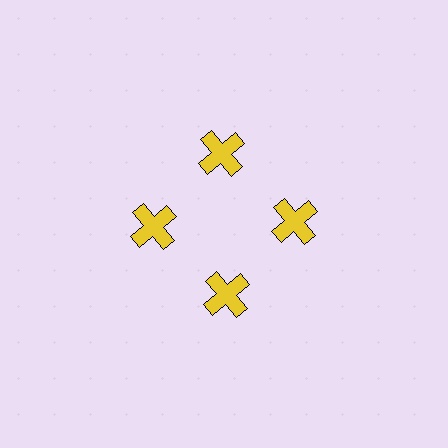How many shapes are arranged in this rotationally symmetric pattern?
There are 4 shapes, arranged in 4 groups of 1.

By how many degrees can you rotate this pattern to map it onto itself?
The pattern maps onto itself every 90 degrees of rotation.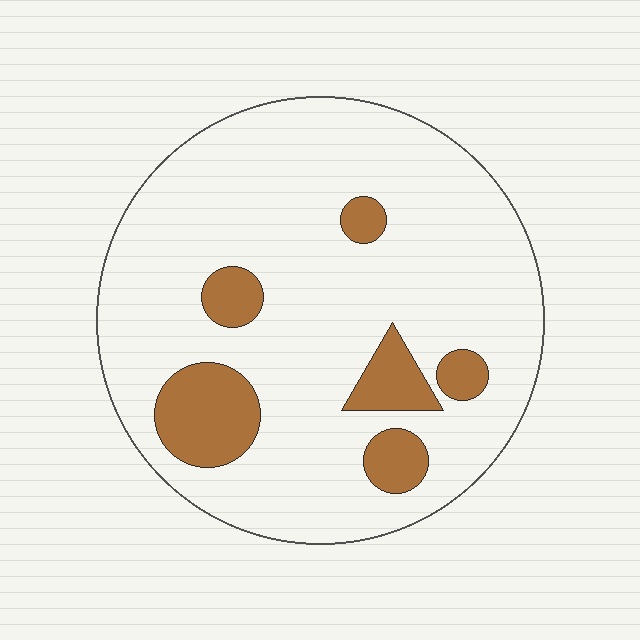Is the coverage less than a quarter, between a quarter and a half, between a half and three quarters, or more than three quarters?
Less than a quarter.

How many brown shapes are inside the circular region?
6.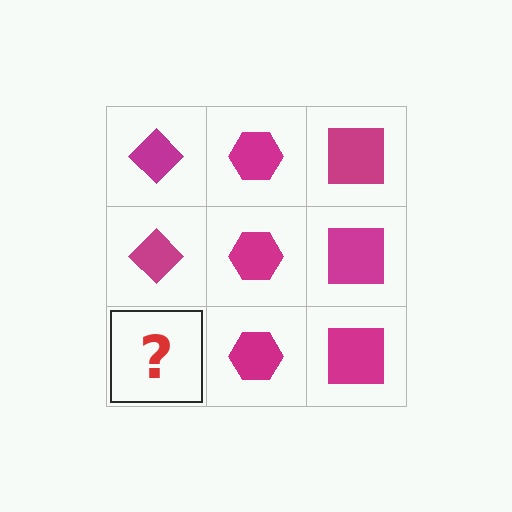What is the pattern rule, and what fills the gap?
The rule is that each column has a consistent shape. The gap should be filled with a magenta diamond.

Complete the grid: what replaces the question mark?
The question mark should be replaced with a magenta diamond.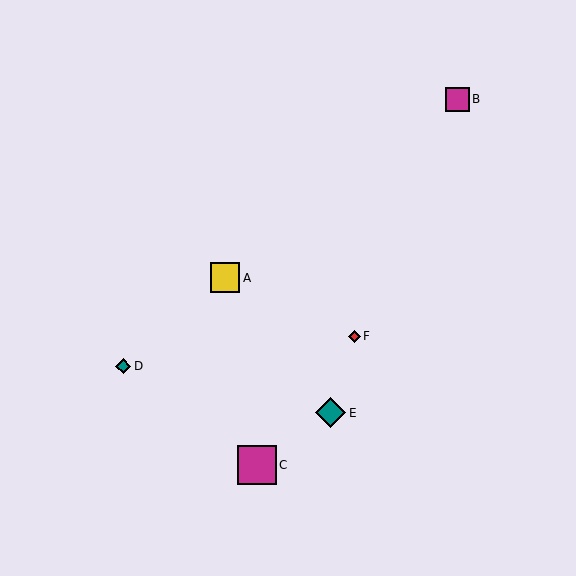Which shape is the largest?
The magenta square (labeled C) is the largest.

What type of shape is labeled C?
Shape C is a magenta square.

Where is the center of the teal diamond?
The center of the teal diamond is at (123, 366).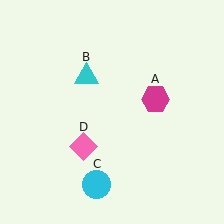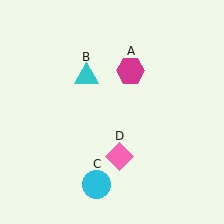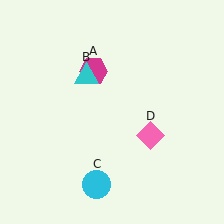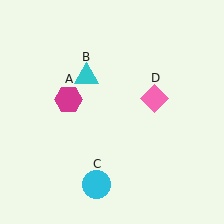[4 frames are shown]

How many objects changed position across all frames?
2 objects changed position: magenta hexagon (object A), pink diamond (object D).